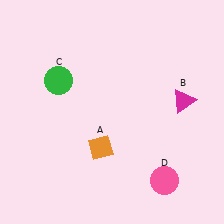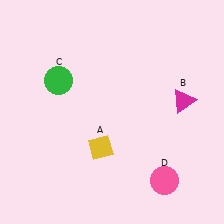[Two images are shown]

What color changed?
The diamond (A) changed from orange in Image 1 to yellow in Image 2.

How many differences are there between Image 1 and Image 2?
There is 1 difference between the two images.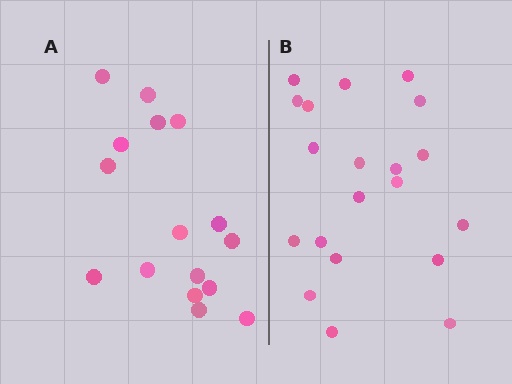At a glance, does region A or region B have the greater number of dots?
Region B (the right region) has more dots.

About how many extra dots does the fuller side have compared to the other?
Region B has about 4 more dots than region A.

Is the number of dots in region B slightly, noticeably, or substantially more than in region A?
Region B has noticeably more, but not dramatically so. The ratio is roughly 1.2 to 1.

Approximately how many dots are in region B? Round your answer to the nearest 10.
About 20 dots.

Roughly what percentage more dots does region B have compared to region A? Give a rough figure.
About 25% more.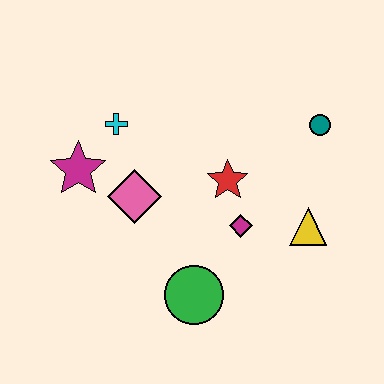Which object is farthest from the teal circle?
The magenta star is farthest from the teal circle.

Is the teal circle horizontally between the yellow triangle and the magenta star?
No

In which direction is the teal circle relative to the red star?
The teal circle is to the right of the red star.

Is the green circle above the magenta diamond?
No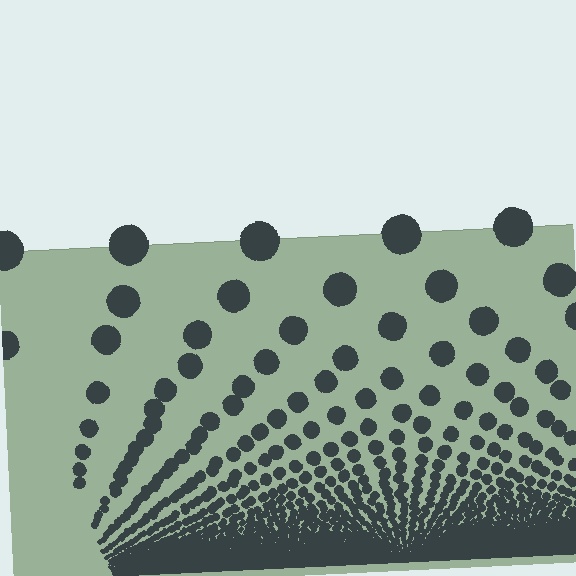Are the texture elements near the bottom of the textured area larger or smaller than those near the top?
Smaller. The gradient is inverted — elements near the bottom are smaller and denser.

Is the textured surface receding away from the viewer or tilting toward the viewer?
The surface appears to tilt toward the viewer. Texture elements get larger and sparser toward the top.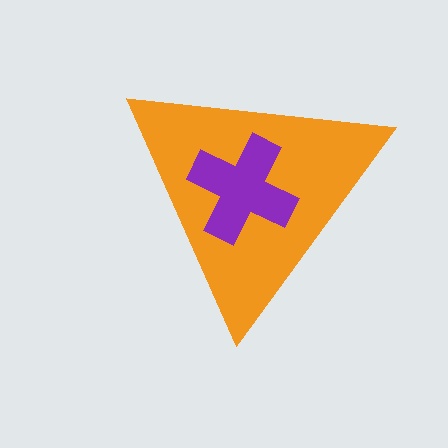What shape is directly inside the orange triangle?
The purple cross.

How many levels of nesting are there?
2.